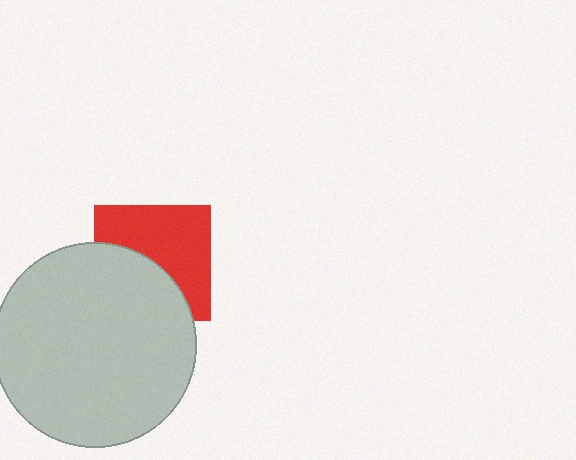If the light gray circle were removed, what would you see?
You would see the complete red square.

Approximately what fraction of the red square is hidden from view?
Roughly 44% of the red square is hidden behind the light gray circle.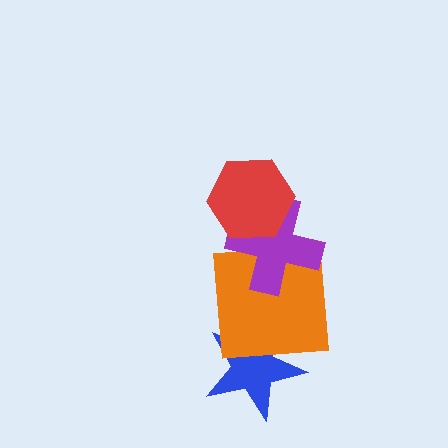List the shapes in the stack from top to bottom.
From top to bottom: the red hexagon, the purple cross, the orange square, the blue star.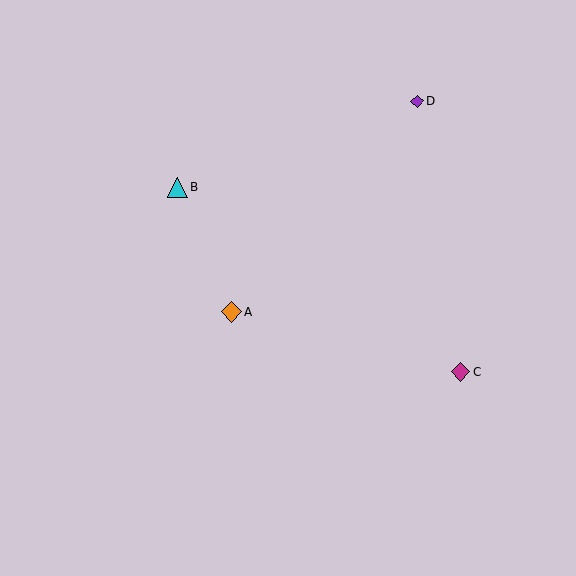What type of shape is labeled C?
Shape C is a magenta diamond.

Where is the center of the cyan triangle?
The center of the cyan triangle is at (177, 188).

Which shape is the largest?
The orange diamond (labeled A) is the largest.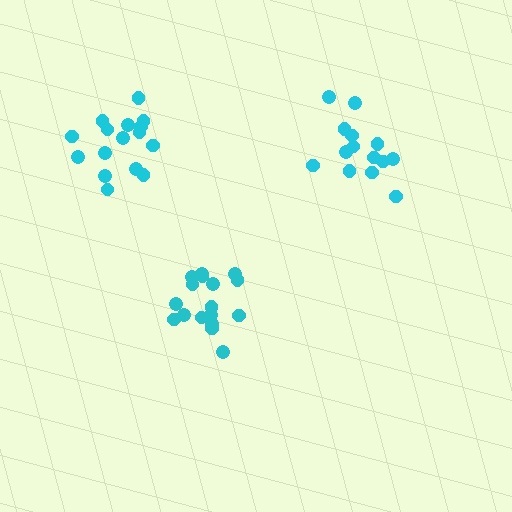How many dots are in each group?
Group 1: 17 dots, Group 2: 16 dots, Group 3: 14 dots (47 total).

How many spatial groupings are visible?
There are 3 spatial groupings.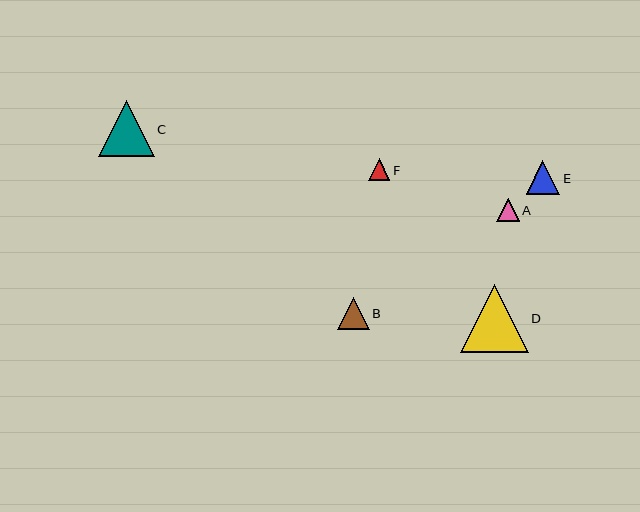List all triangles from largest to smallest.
From largest to smallest: D, C, E, B, A, F.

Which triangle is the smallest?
Triangle F is the smallest with a size of approximately 21 pixels.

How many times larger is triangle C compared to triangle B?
Triangle C is approximately 1.7 times the size of triangle B.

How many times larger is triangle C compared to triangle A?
Triangle C is approximately 2.4 times the size of triangle A.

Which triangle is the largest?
Triangle D is the largest with a size of approximately 67 pixels.